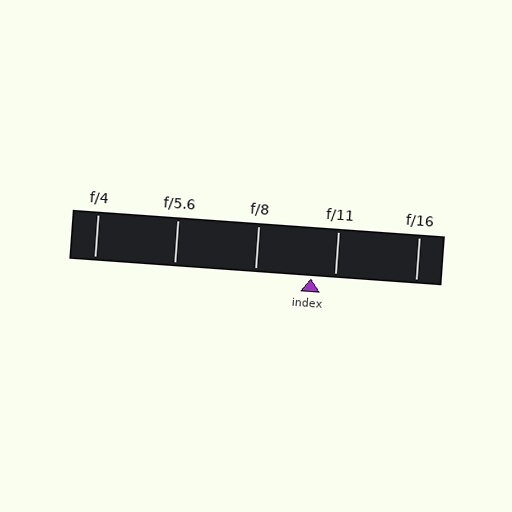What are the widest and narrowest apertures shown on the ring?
The widest aperture shown is f/4 and the narrowest is f/16.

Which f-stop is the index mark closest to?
The index mark is closest to f/11.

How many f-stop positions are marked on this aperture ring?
There are 5 f-stop positions marked.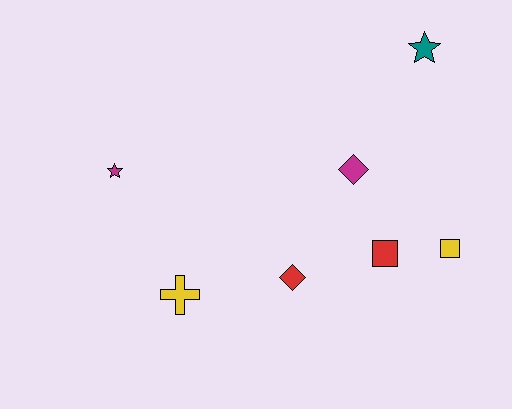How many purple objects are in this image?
There are no purple objects.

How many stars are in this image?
There are 2 stars.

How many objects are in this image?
There are 7 objects.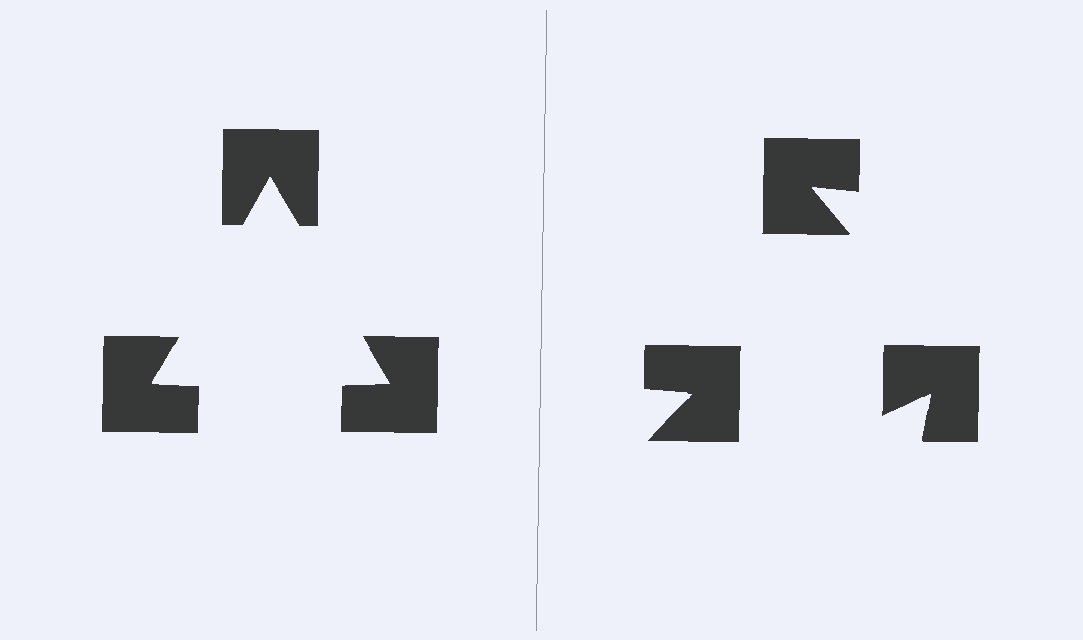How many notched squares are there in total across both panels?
6 — 3 on each side.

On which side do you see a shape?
An illusory triangle appears on the left side. On the right side the wedge cuts are rotated, so no coherent shape forms.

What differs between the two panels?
The notched squares are positioned identically on both sides; only the wedge orientations differ. On the left they align to a triangle; on the right they are misaligned.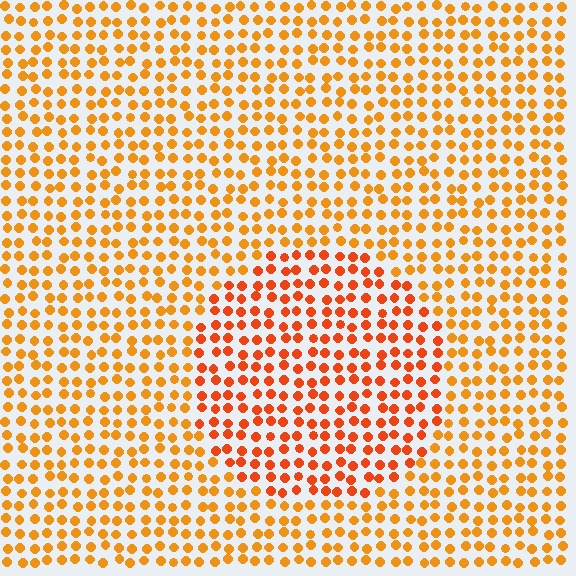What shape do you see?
I see a circle.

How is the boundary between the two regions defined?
The boundary is defined purely by a slight shift in hue (about 22 degrees). Spacing, size, and orientation are identical on both sides.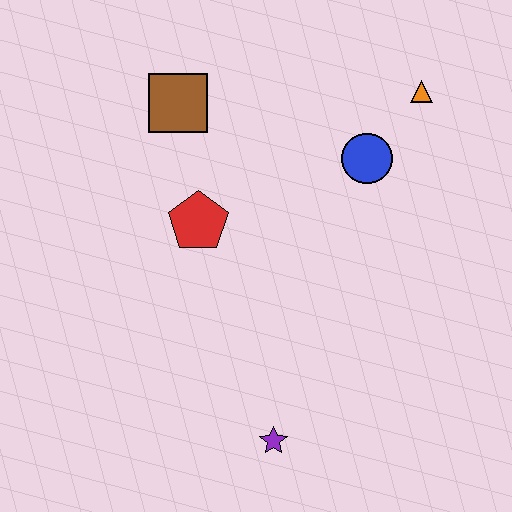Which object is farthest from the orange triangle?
The purple star is farthest from the orange triangle.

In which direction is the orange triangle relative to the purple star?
The orange triangle is above the purple star.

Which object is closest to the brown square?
The red pentagon is closest to the brown square.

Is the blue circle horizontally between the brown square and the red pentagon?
No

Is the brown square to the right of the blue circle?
No